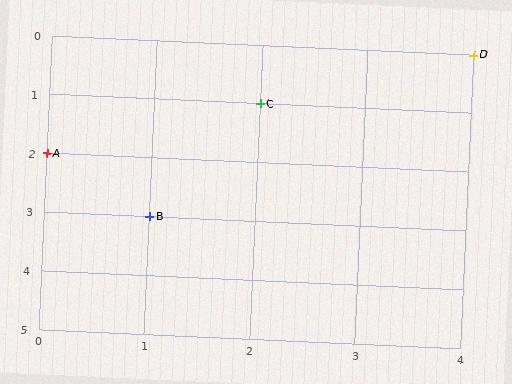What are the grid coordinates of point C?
Point C is at grid coordinates (2, 1).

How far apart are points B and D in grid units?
Points B and D are 3 columns and 3 rows apart (about 4.2 grid units diagonally).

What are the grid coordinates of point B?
Point B is at grid coordinates (1, 3).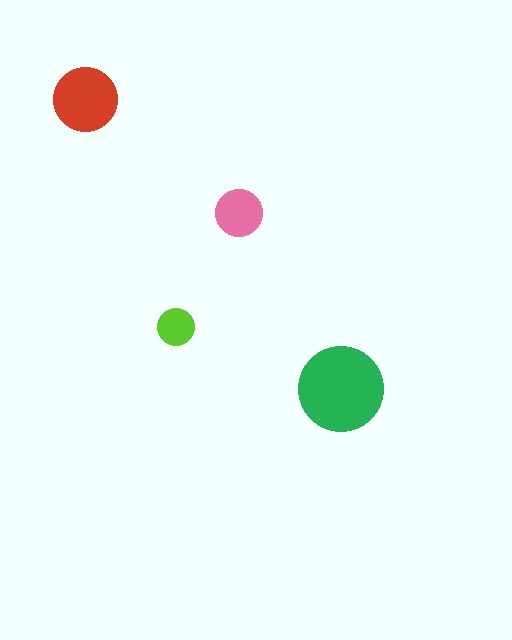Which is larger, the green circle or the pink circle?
The green one.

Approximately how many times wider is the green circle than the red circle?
About 1.5 times wider.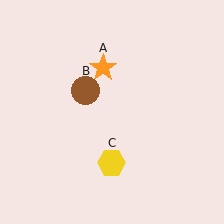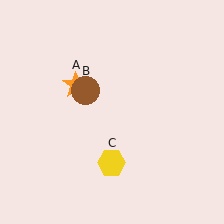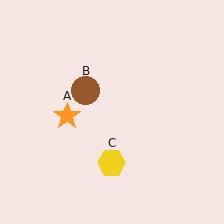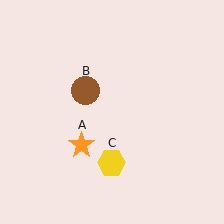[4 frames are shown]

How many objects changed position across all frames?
1 object changed position: orange star (object A).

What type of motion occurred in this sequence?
The orange star (object A) rotated counterclockwise around the center of the scene.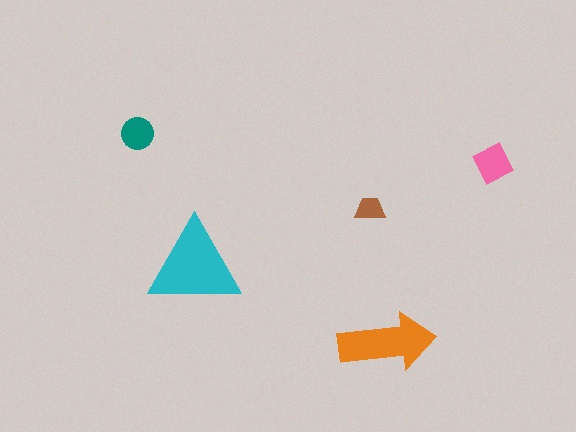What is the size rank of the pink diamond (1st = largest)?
3rd.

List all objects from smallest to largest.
The brown trapezoid, the teal circle, the pink diamond, the orange arrow, the cyan triangle.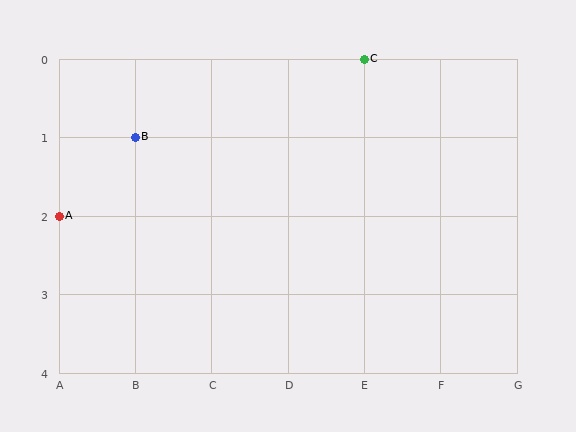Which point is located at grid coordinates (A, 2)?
Point A is at (A, 2).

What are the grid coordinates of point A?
Point A is at grid coordinates (A, 2).